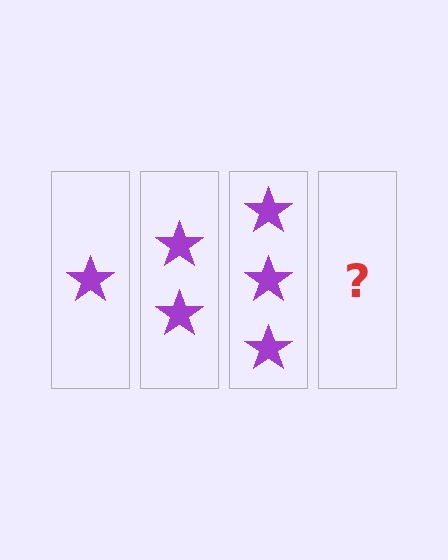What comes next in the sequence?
The next element should be 4 stars.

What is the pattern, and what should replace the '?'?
The pattern is that each step adds one more star. The '?' should be 4 stars.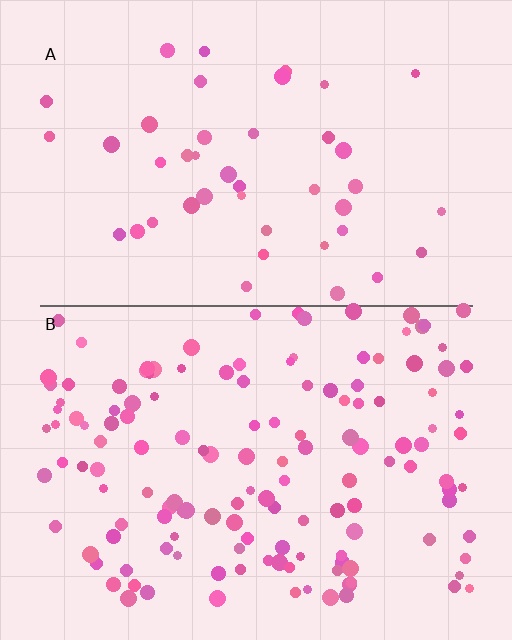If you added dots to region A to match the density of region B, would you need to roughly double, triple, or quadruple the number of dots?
Approximately triple.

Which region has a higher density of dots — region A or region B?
B (the bottom).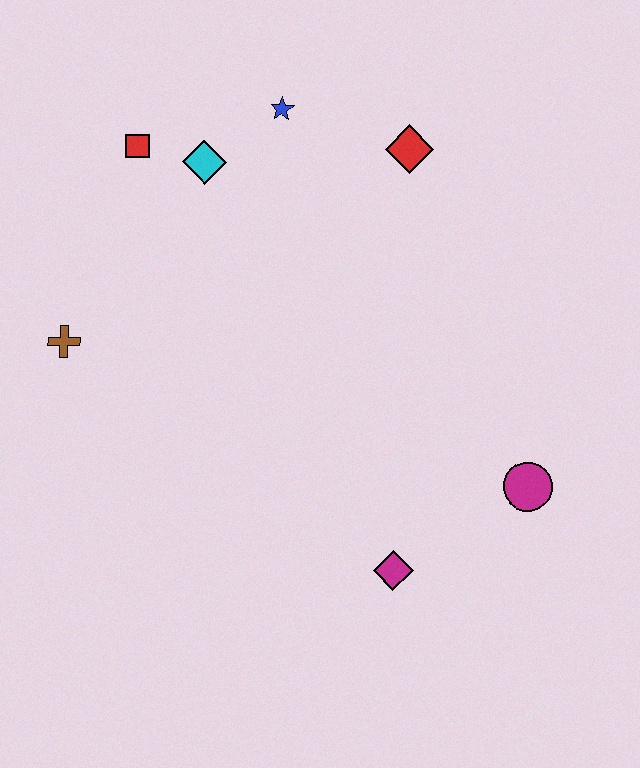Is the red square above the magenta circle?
Yes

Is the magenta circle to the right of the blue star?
Yes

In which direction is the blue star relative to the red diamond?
The blue star is to the left of the red diamond.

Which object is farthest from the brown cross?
The magenta circle is farthest from the brown cross.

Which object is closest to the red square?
The cyan diamond is closest to the red square.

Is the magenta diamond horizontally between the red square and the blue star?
No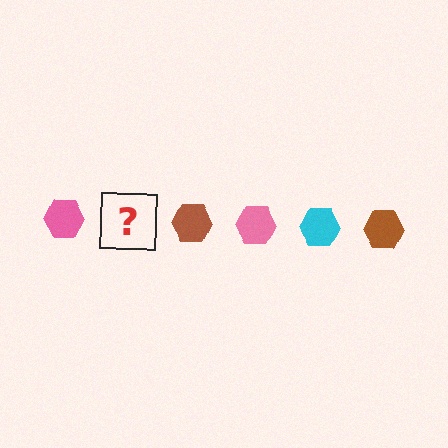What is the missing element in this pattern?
The missing element is a cyan hexagon.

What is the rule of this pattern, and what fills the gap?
The rule is that the pattern cycles through pink, cyan, brown hexagons. The gap should be filled with a cyan hexagon.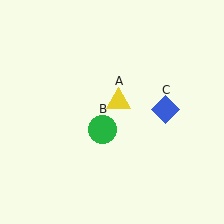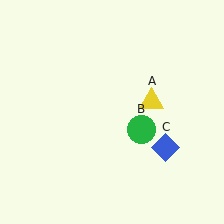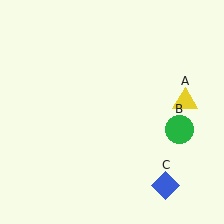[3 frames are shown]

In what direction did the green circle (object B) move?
The green circle (object B) moved right.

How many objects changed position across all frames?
3 objects changed position: yellow triangle (object A), green circle (object B), blue diamond (object C).